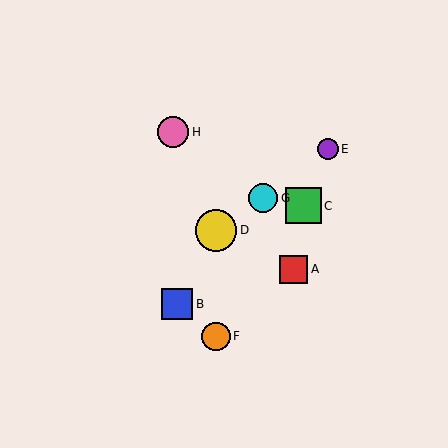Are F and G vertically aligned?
No, F is at x≈216 and G is at x≈263.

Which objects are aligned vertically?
Objects D, F are aligned vertically.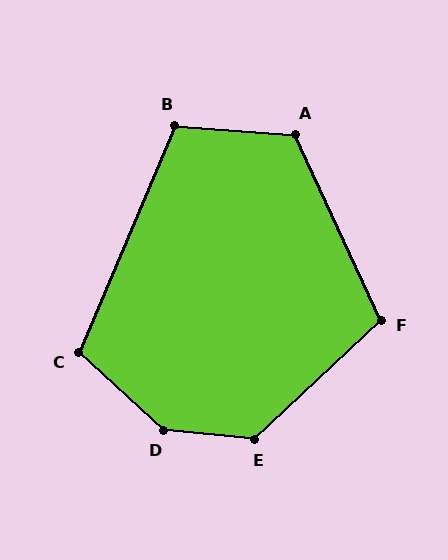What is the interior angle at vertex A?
Approximately 119 degrees (obtuse).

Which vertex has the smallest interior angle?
F, at approximately 108 degrees.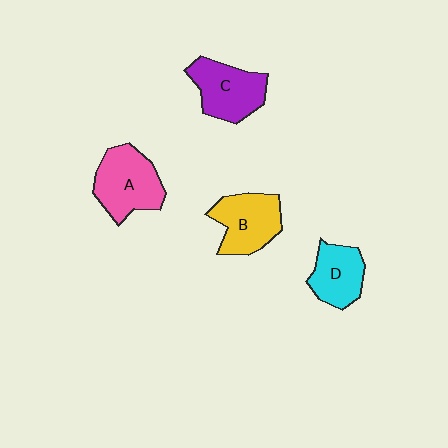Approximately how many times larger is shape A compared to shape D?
Approximately 1.4 times.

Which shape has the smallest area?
Shape D (cyan).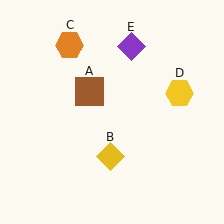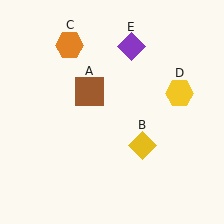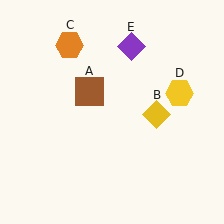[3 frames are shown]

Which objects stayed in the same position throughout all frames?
Brown square (object A) and orange hexagon (object C) and yellow hexagon (object D) and purple diamond (object E) remained stationary.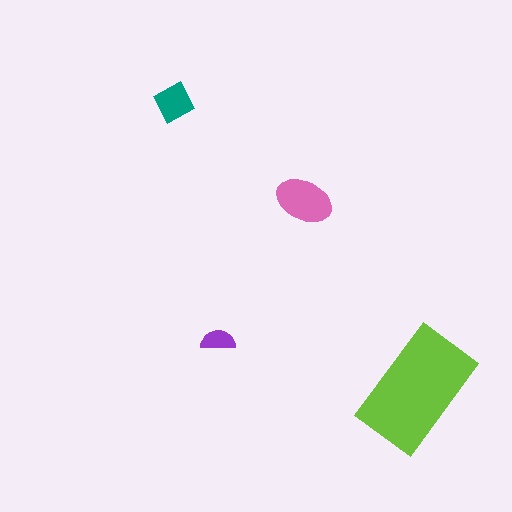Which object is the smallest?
The purple semicircle.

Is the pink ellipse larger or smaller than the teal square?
Larger.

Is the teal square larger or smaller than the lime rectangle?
Smaller.